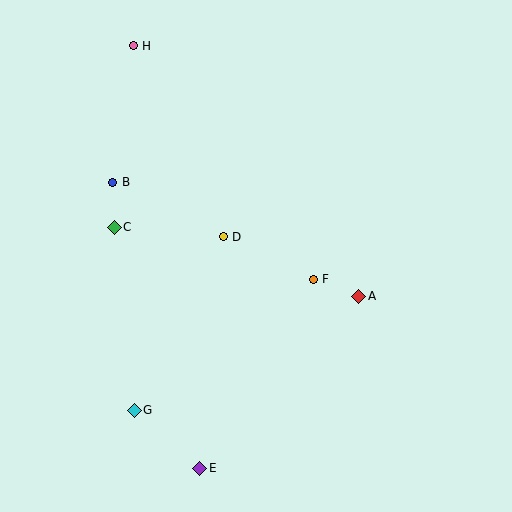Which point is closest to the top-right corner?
Point A is closest to the top-right corner.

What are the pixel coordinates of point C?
Point C is at (114, 227).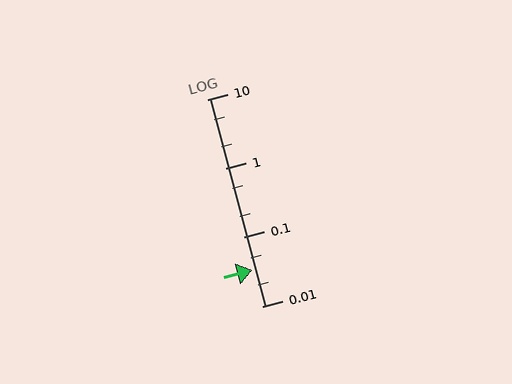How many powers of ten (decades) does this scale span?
The scale spans 3 decades, from 0.01 to 10.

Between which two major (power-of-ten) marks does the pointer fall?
The pointer is between 0.01 and 0.1.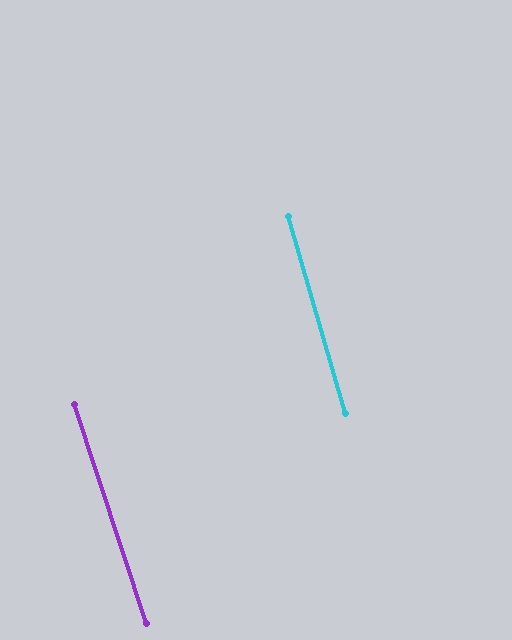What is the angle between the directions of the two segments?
Approximately 2 degrees.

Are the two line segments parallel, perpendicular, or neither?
Parallel — their directions differ by only 1.9°.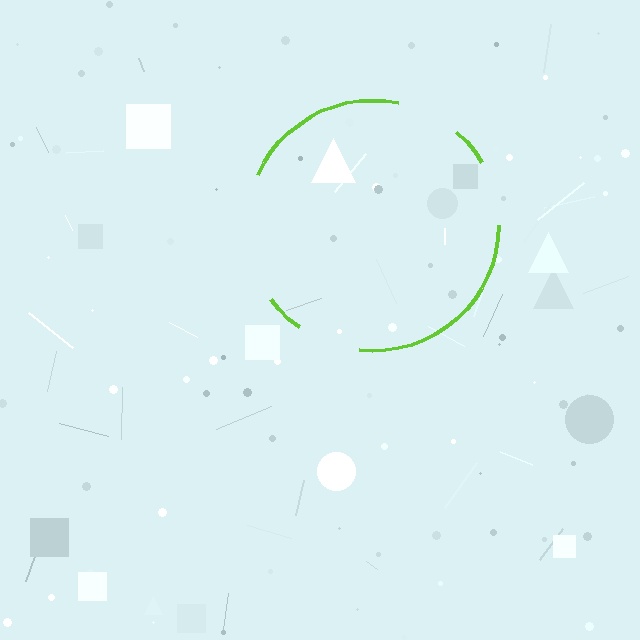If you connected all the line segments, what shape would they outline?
They would outline a circle.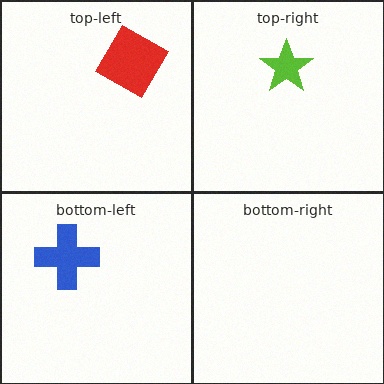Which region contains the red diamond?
The top-left region.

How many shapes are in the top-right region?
1.